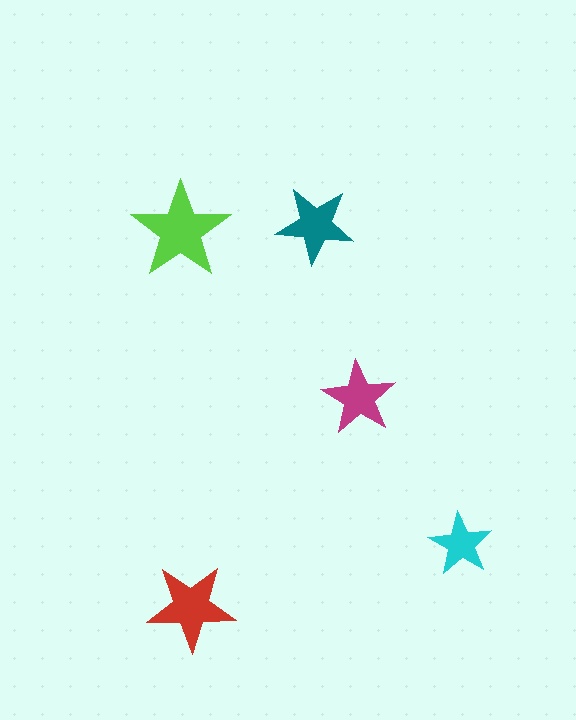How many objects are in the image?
There are 5 objects in the image.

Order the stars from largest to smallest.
the lime one, the red one, the teal one, the magenta one, the cyan one.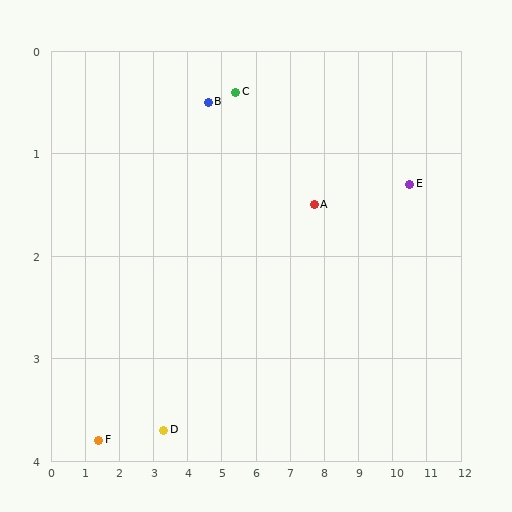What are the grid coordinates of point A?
Point A is at approximately (7.7, 1.5).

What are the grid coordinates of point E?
Point E is at approximately (10.5, 1.3).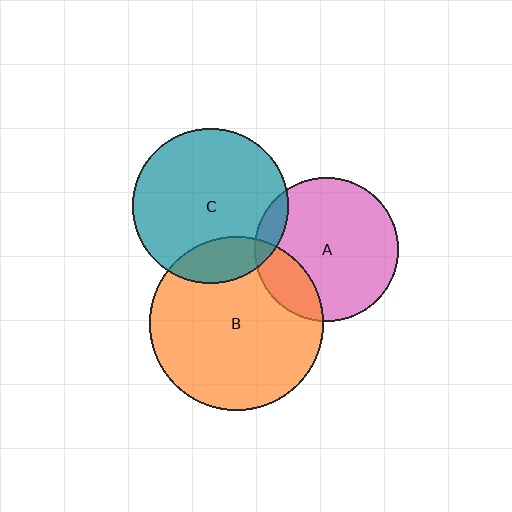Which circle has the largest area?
Circle B (orange).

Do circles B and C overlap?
Yes.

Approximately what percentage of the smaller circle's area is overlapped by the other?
Approximately 20%.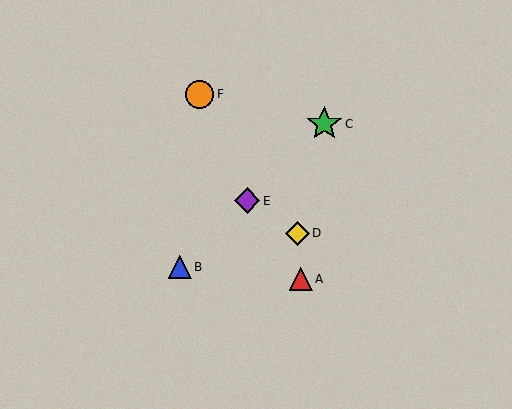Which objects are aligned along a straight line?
Objects B, C, E are aligned along a straight line.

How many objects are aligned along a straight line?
3 objects (B, C, E) are aligned along a straight line.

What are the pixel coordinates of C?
Object C is at (324, 124).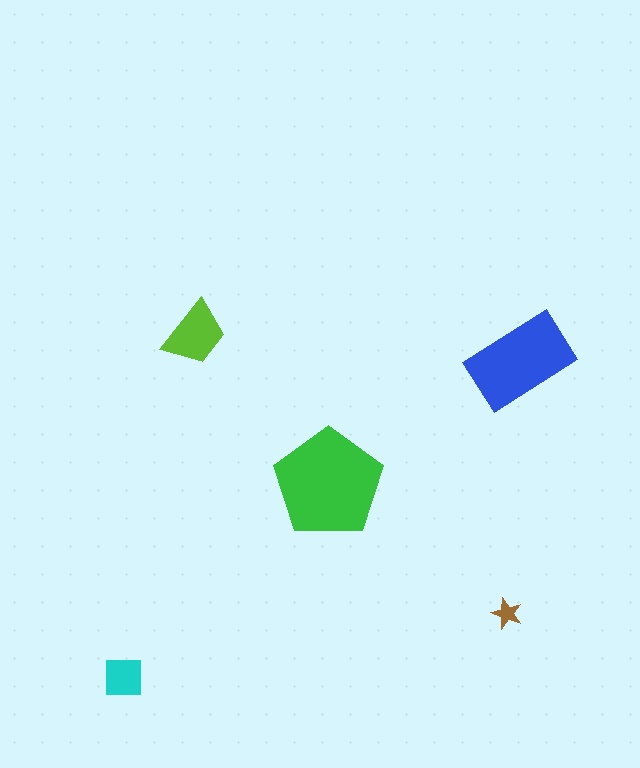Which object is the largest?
The green pentagon.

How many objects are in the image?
There are 5 objects in the image.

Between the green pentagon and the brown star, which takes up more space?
The green pentagon.